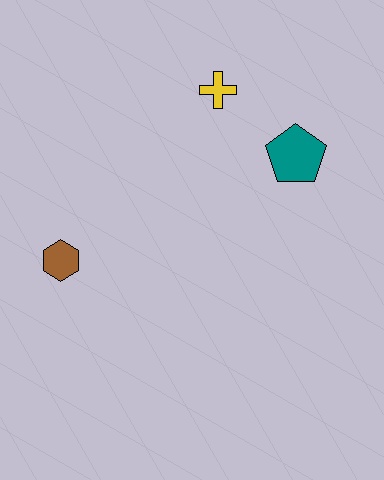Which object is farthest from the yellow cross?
The brown hexagon is farthest from the yellow cross.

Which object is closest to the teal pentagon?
The yellow cross is closest to the teal pentagon.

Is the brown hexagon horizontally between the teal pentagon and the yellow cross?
No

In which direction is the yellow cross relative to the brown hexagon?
The yellow cross is above the brown hexagon.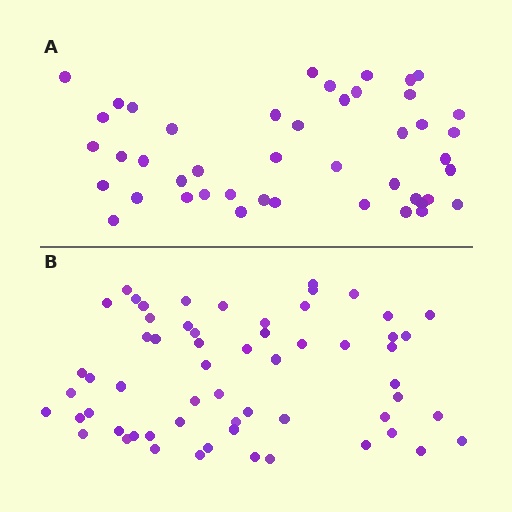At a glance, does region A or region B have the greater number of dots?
Region B (the bottom region) has more dots.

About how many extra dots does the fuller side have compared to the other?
Region B has approximately 15 more dots than region A.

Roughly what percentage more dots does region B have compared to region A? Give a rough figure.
About 35% more.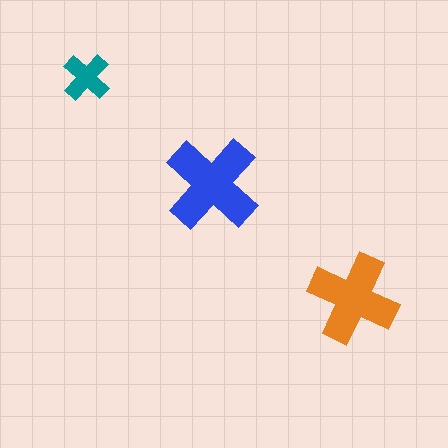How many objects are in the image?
There are 3 objects in the image.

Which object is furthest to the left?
The teal cross is leftmost.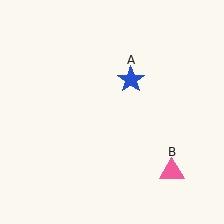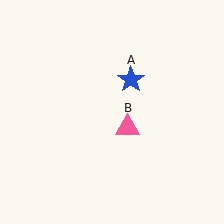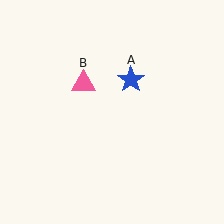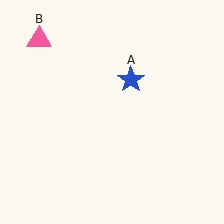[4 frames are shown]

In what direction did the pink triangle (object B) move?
The pink triangle (object B) moved up and to the left.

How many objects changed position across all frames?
1 object changed position: pink triangle (object B).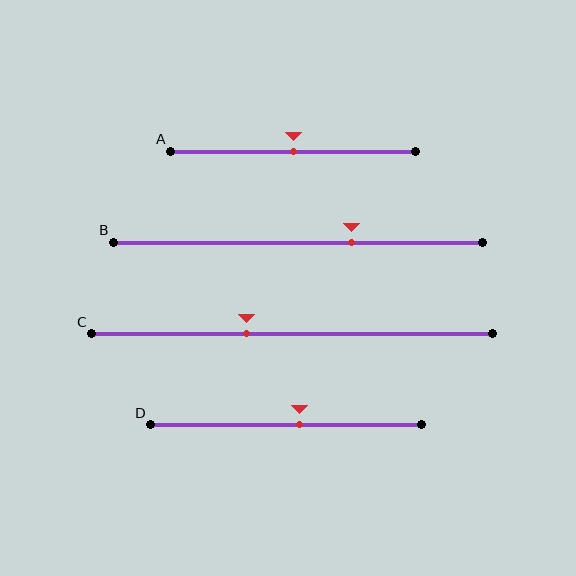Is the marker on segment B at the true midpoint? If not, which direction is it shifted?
No, the marker on segment B is shifted to the right by about 14% of the segment length.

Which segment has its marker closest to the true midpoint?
Segment A has its marker closest to the true midpoint.